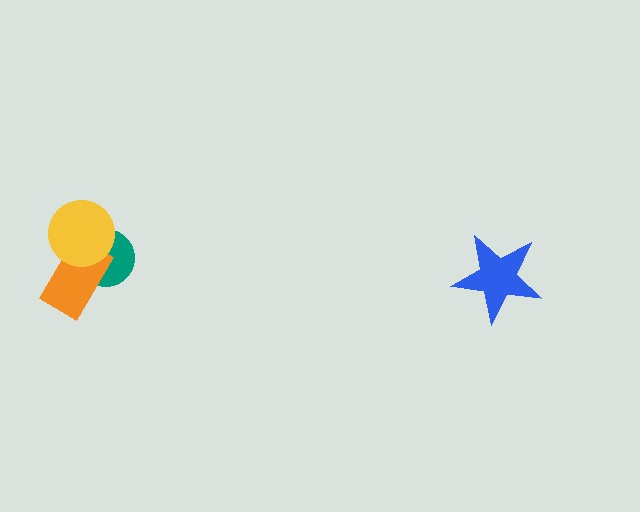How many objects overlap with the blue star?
0 objects overlap with the blue star.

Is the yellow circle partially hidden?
No, no other shape covers it.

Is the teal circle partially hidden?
Yes, it is partially covered by another shape.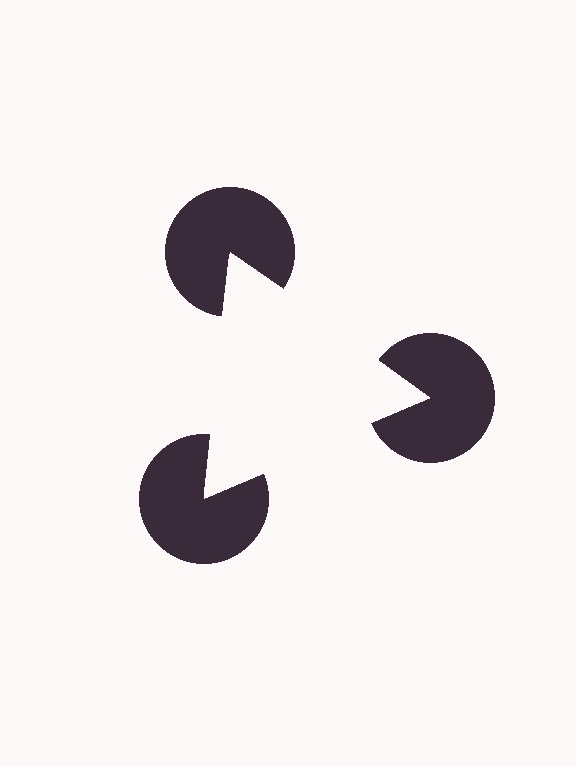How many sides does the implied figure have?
3 sides.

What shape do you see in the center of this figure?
An illusory triangle — its edges are inferred from the aligned wedge cuts in the pac-man discs, not physically drawn.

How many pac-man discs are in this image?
There are 3 — one at each vertex of the illusory triangle.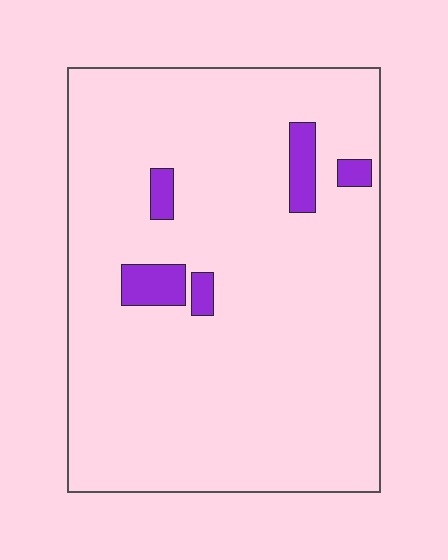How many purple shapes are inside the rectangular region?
5.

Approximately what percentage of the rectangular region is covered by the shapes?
Approximately 5%.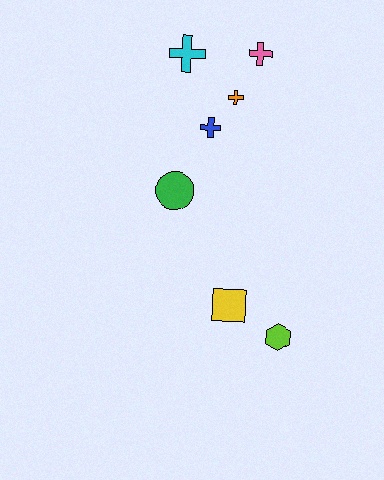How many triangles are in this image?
There are no triangles.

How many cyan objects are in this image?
There is 1 cyan object.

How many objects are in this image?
There are 7 objects.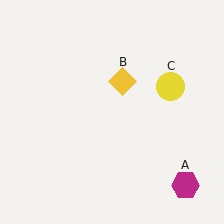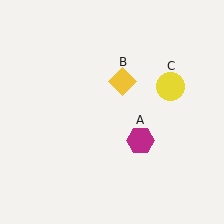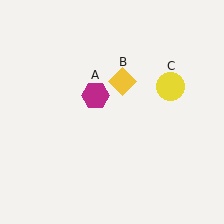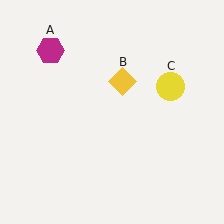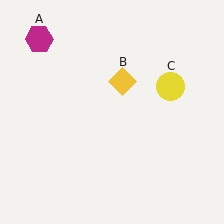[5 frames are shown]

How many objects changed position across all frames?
1 object changed position: magenta hexagon (object A).